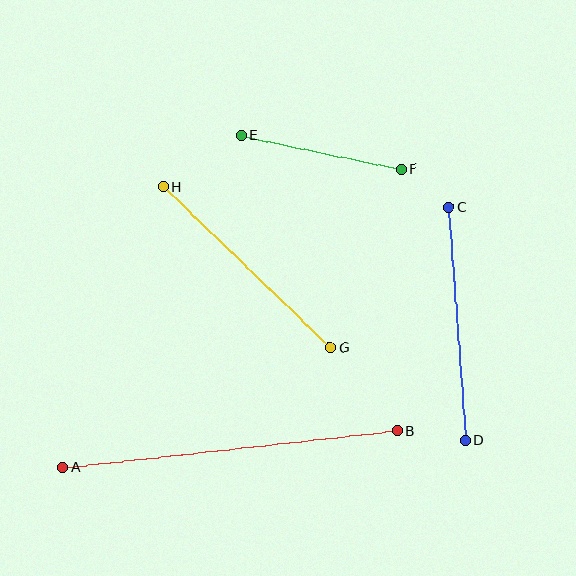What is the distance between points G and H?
The distance is approximately 232 pixels.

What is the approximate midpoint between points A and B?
The midpoint is at approximately (230, 449) pixels.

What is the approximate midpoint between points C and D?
The midpoint is at approximately (457, 324) pixels.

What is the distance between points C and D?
The distance is approximately 234 pixels.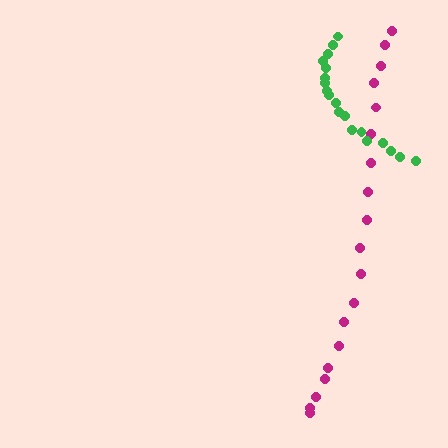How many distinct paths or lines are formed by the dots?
There are 2 distinct paths.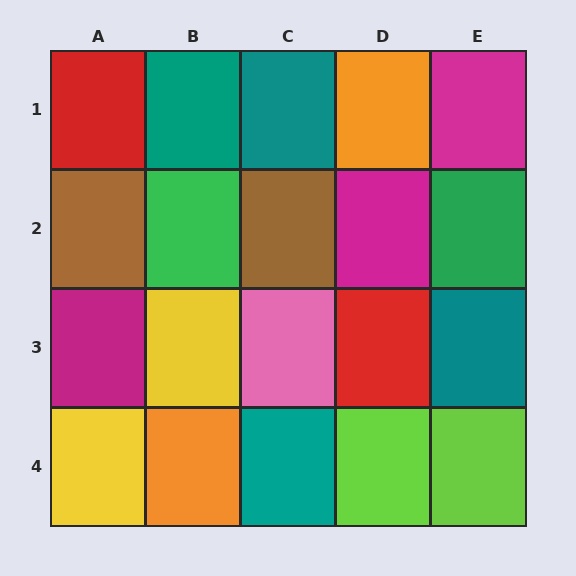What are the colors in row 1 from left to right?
Red, teal, teal, orange, magenta.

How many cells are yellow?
2 cells are yellow.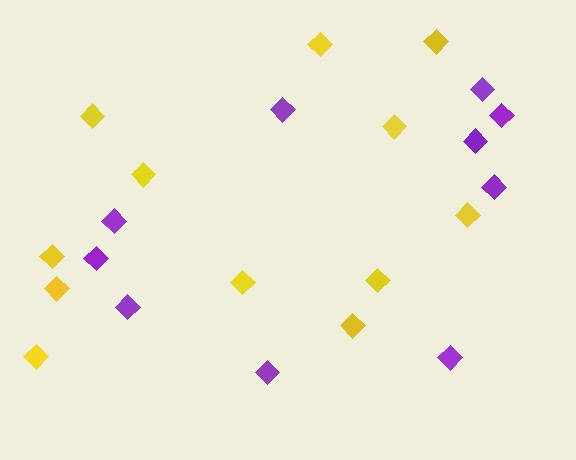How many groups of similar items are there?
There are 2 groups: one group of yellow diamonds (12) and one group of purple diamonds (10).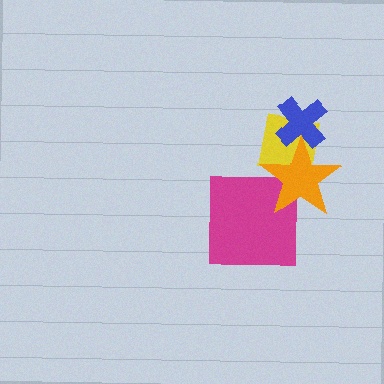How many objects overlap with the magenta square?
1 object overlaps with the magenta square.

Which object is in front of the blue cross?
The orange star is in front of the blue cross.